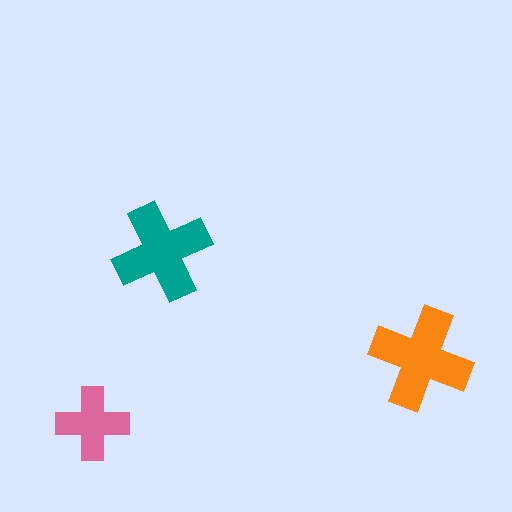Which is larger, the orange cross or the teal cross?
The orange one.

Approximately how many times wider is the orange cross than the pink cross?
About 1.5 times wider.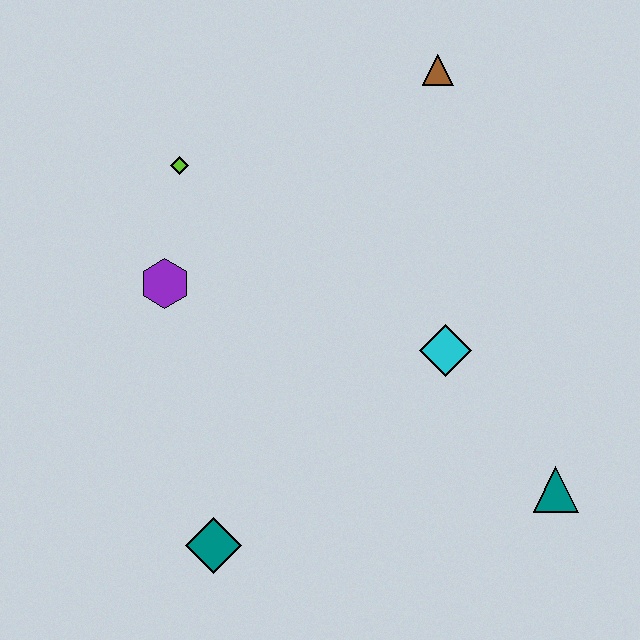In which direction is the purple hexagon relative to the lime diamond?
The purple hexagon is below the lime diamond.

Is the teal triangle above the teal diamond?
Yes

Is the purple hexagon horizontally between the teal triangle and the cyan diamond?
No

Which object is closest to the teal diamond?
The purple hexagon is closest to the teal diamond.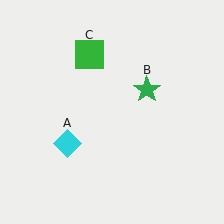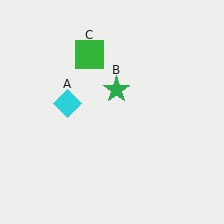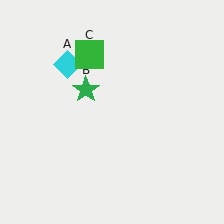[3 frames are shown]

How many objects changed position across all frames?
2 objects changed position: cyan diamond (object A), green star (object B).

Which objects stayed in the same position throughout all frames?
Green square (object C) remained stationary.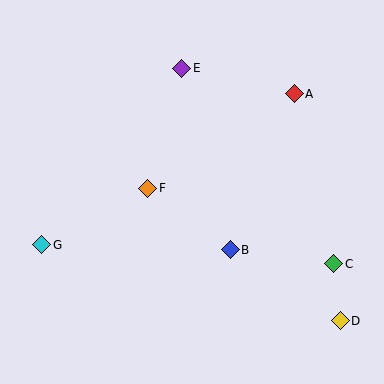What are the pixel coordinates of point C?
Point C is at (334, 264).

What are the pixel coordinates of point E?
Point E is at (182, 68).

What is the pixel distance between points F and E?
The distance between F and E is 125 pixels.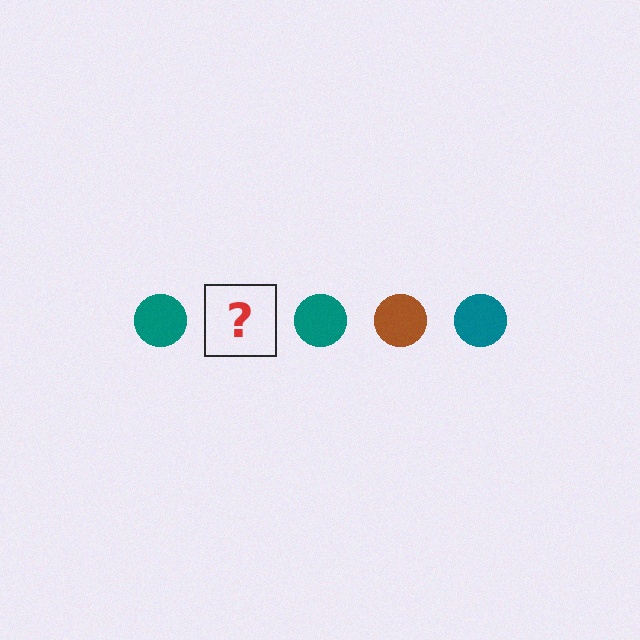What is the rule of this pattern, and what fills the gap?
The rule is that the pattern cycles through teal, brown circles. The gap should be filled with a brown circle.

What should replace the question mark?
The question mark should be replaced with a brown circle.